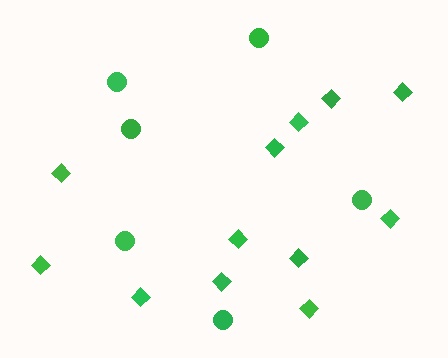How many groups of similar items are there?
There are 2 groups: one group of circles (6) and one group of diamonds (12).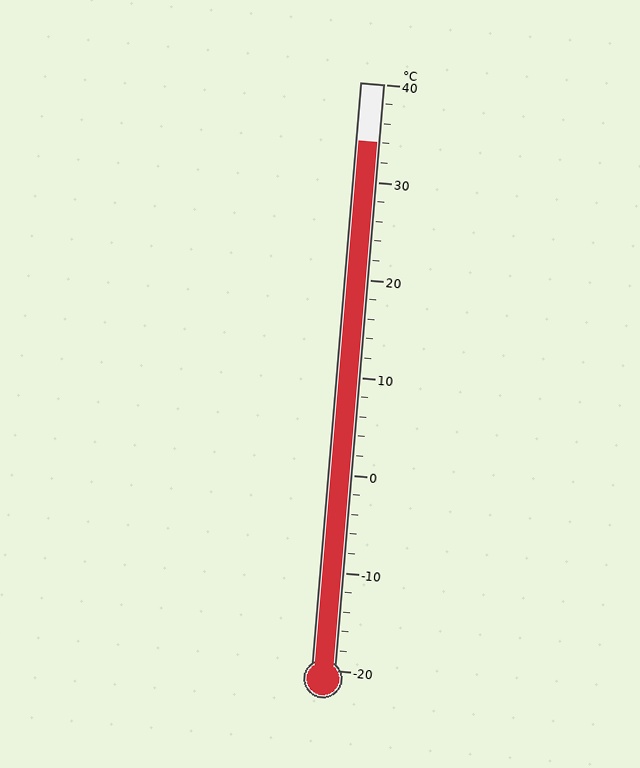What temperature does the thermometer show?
The thermometer shows approximately 34°C.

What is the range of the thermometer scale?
The thermometer scale ranges from -20°C to 40°C.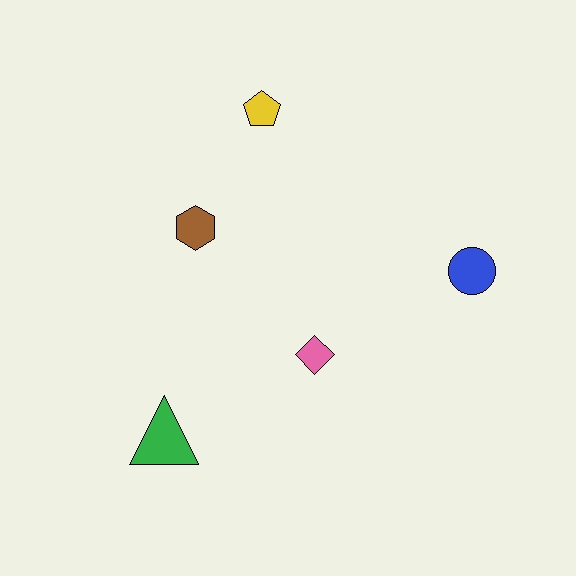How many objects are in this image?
There are 5 objects.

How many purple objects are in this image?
There are no purple objects.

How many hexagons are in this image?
There is 1 hexagon.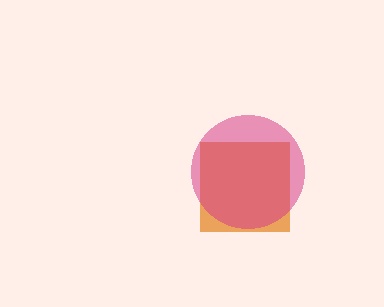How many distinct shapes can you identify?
There are 2 distinct shapes: an orange square, a magenta circle.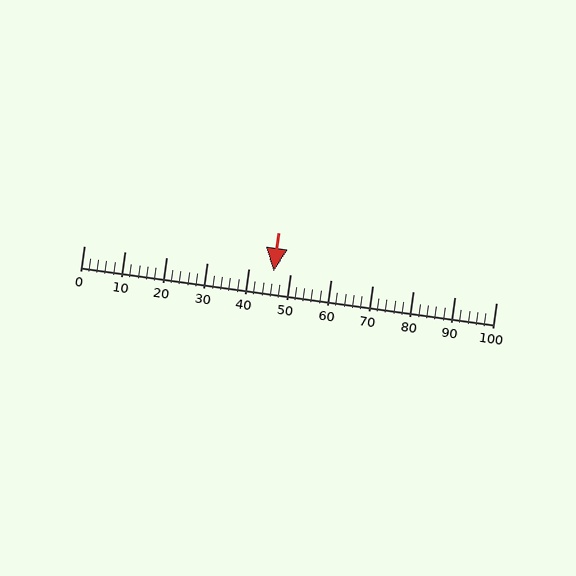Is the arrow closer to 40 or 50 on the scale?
The arrow is closer to 50.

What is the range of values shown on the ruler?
The ruler shows values from 0 to 100.